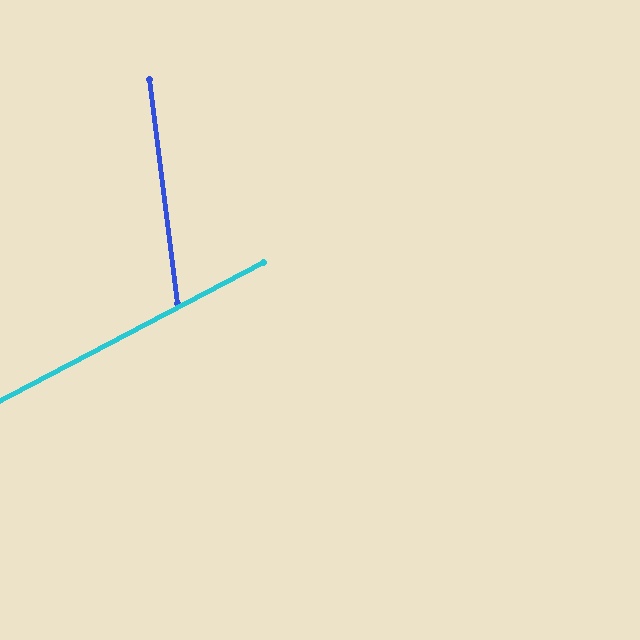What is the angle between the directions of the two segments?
Approximately 69 degrees.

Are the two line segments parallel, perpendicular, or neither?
Neither parallel nor perpendicular — they differ by about 69°.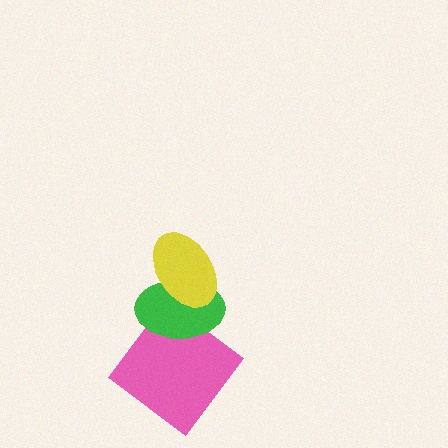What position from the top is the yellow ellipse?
The yellow ellipse is 1st from the top.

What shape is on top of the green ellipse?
The yellow ellipse is on top of the green ellipse.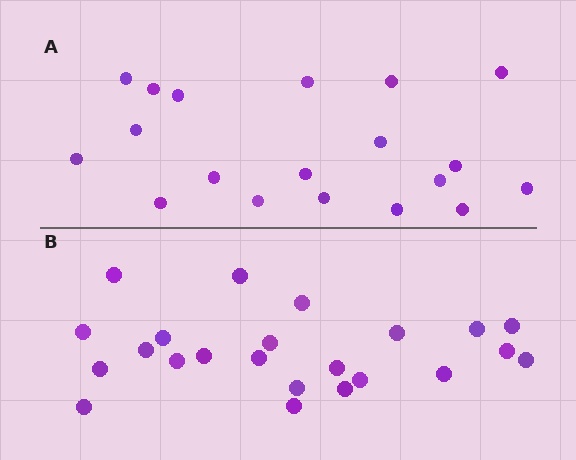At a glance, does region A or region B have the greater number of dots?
Region B (the bottom region) has more dots.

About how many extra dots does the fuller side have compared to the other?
Region B has about 4 more dots than region A.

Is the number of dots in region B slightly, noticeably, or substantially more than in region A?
Region B has only slightly more — the two regions are fairly close. The ratio is roughly 1.2 to 1.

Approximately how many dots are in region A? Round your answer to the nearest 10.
About 20 dots. (The exact count is 19, which rounds to 20.)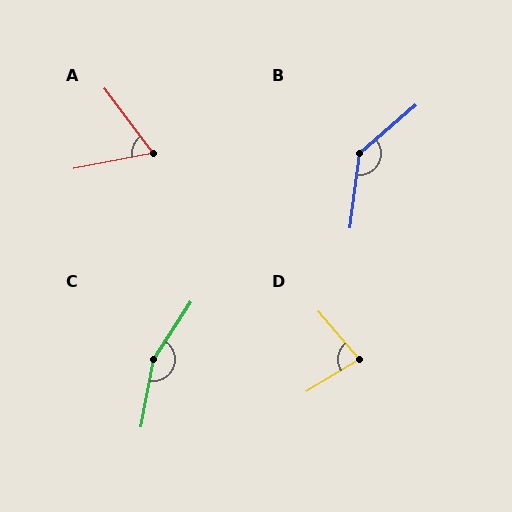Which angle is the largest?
C, at approximately 158 degrees.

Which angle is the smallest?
A, at approximately 64 degrees.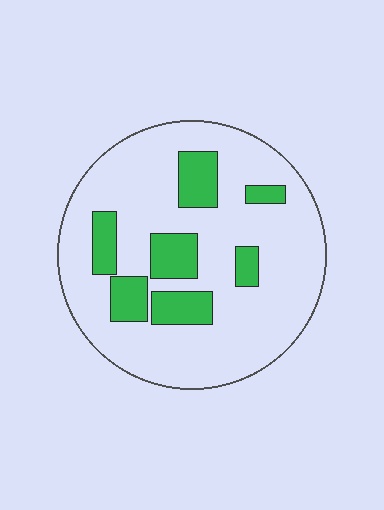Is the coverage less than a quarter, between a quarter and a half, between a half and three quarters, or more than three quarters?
Less than a quarter.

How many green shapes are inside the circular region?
7.